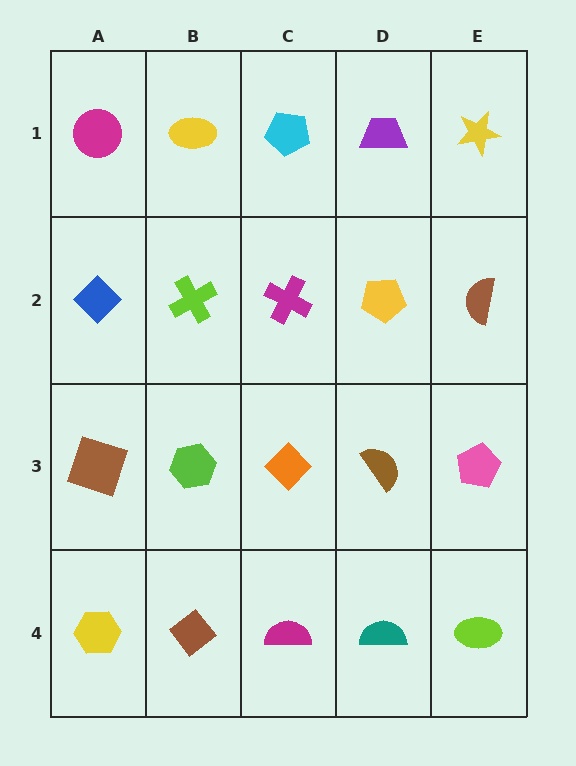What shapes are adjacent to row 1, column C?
A magenta cross (row 2, column C), a yellow ellipse (row 1, column B), a purple trapezoid (row 1, column D).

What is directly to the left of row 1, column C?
A yellow ellipse.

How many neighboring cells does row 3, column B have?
4.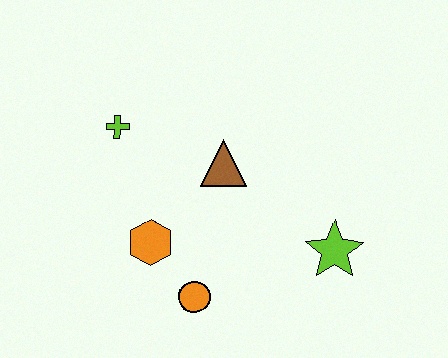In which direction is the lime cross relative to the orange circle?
The lime cross is above the orange circle.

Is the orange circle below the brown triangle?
Yes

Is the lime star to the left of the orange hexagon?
No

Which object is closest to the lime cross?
The brown triangle is closest to the lime cross.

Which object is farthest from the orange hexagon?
The lime star is farthest from the orange hexagon.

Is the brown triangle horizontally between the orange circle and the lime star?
Yes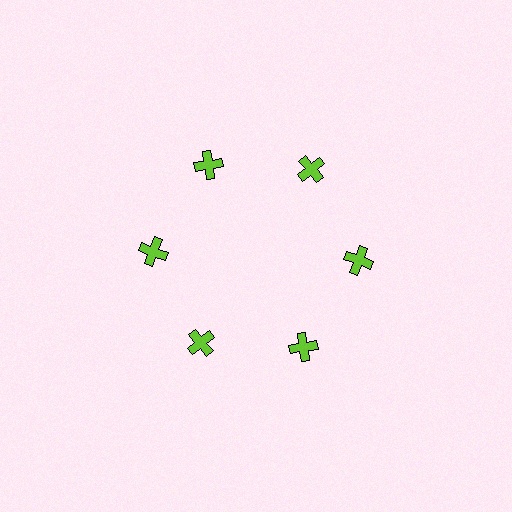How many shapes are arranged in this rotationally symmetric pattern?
There are 6 shapes, arranged in 6 groups of 1.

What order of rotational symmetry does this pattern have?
This pattern has 6-fold rotational symmetry.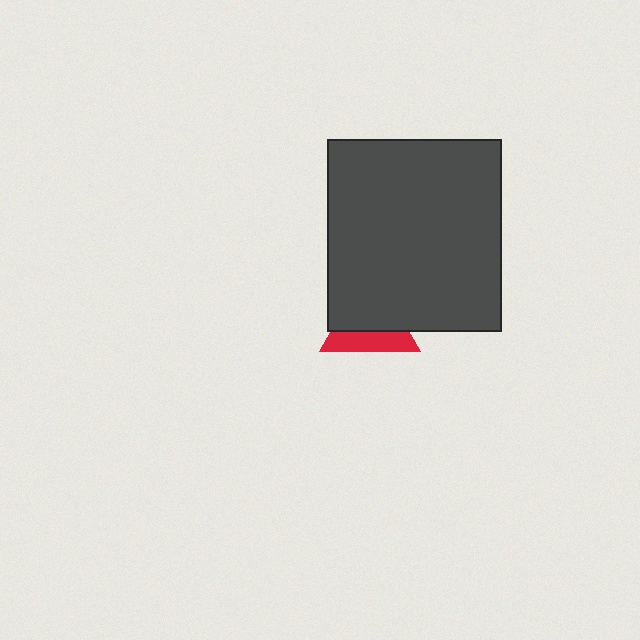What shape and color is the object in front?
The object in front is a dark gray rectangle.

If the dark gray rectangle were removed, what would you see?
You would see the complete red triangle.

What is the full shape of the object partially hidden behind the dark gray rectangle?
The partially hidden object is a red triangle.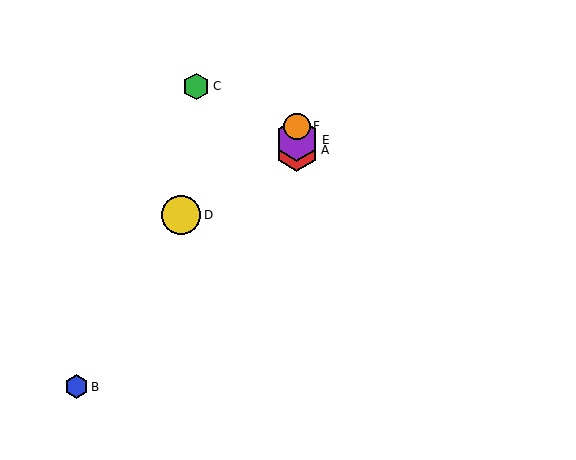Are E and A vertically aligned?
Yes, both are at x≈297.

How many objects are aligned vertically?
3 objects (A, E, F) are aligned vertically.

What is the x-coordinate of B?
Object B is at x≈76.